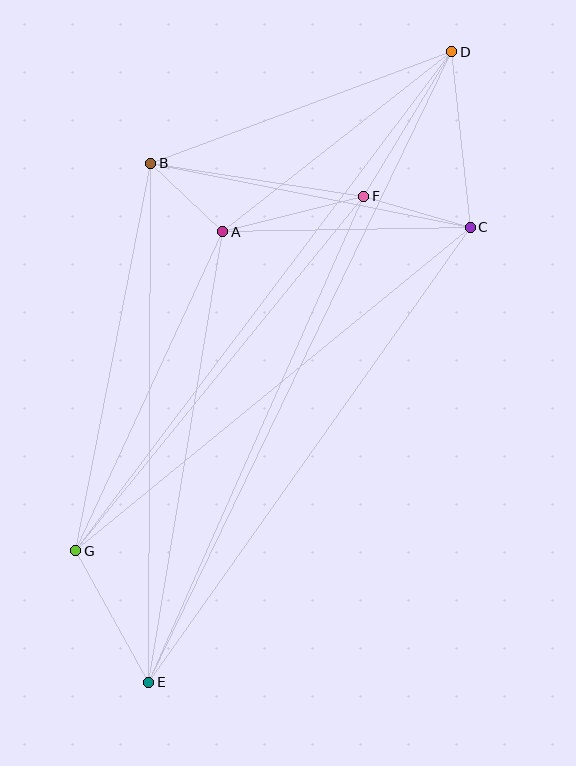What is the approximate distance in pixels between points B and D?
The distance between B and D is approximately 321 pixels.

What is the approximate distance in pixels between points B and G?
The distance between B and G is approximately 395 pixels.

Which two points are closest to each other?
Points A and B are closest to each other.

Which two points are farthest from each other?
Points D and E are farthest from each other.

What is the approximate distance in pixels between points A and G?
The distance between A and G is approximately 351 pixels.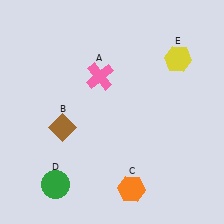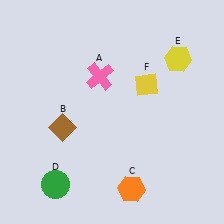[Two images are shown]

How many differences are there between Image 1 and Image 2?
There is 1 difference between the two images.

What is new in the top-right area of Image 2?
A yellow diamond (F) was added in the top-right area of Image 2.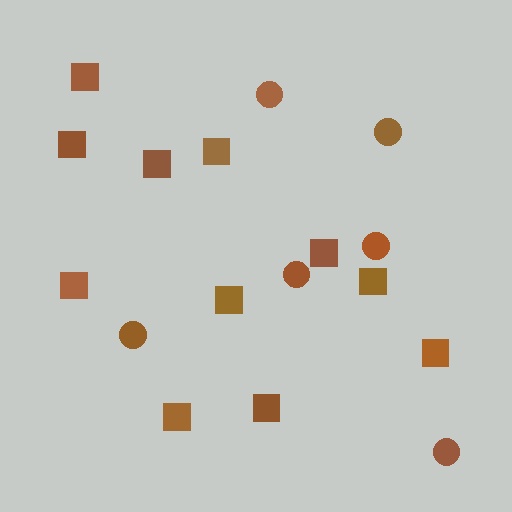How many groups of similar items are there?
There are 2 groups: one group of circles (6) and one group of squares (11).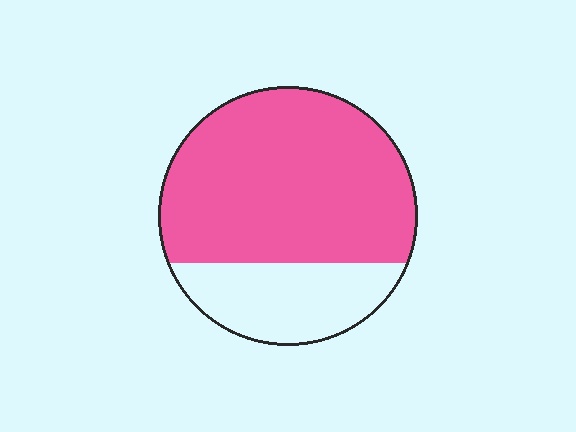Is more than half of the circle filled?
Yes.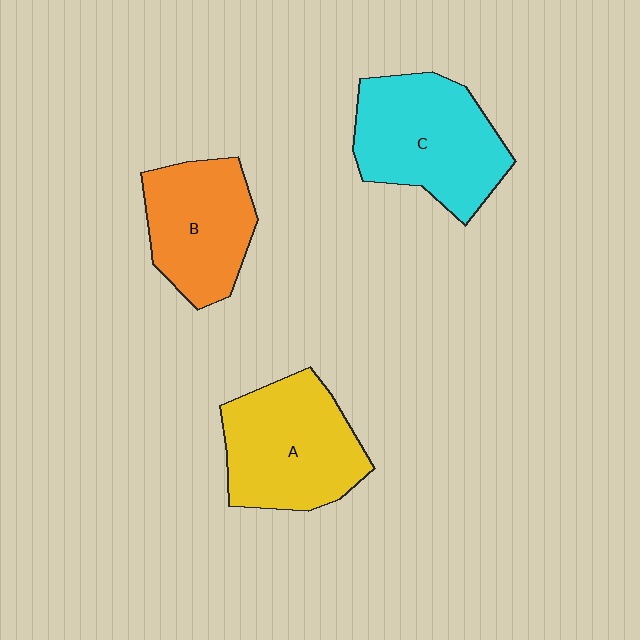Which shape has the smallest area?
Shape B (orange).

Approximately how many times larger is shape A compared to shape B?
Approximately 1.2 times.